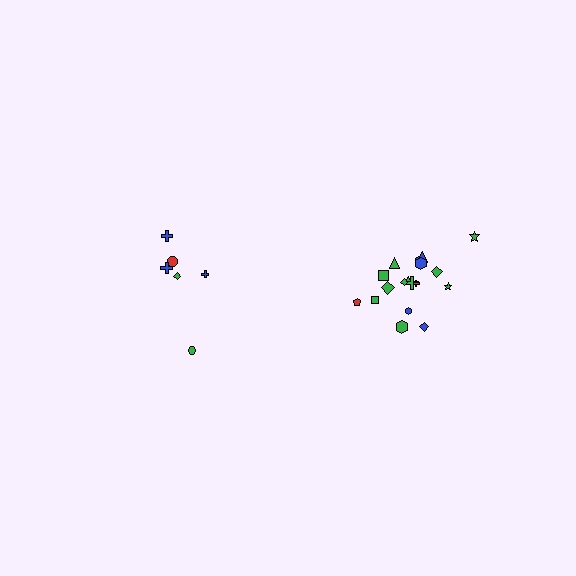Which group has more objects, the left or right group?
The right group.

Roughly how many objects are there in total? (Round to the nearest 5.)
Roughly 25 objects in total.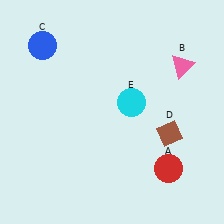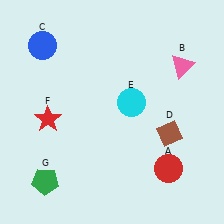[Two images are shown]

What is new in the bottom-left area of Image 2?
A red star (F) was added in the bottom-left area of Image 2.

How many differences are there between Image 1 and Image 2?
There are 2 differences between the two images.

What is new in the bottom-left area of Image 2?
A green pentagon (G) was added in the bottom-left area of Image 2.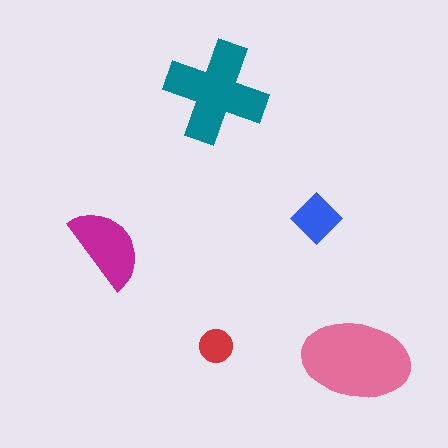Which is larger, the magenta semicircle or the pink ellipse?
The pink ellipse.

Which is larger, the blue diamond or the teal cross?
The teal cross.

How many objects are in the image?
There are 5 objects in the image.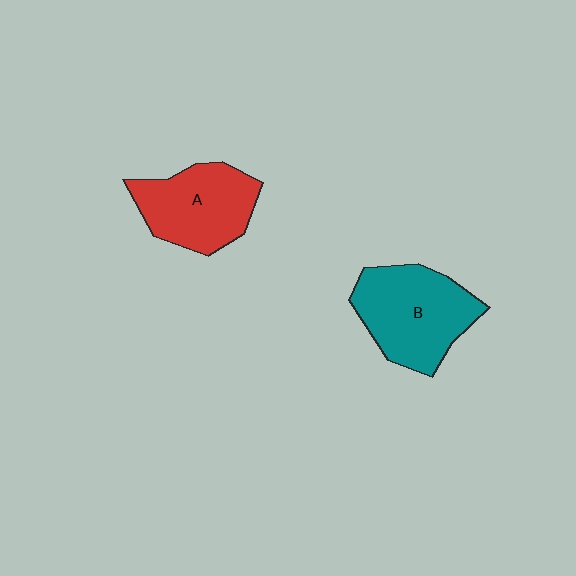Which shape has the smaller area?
Shape A (red).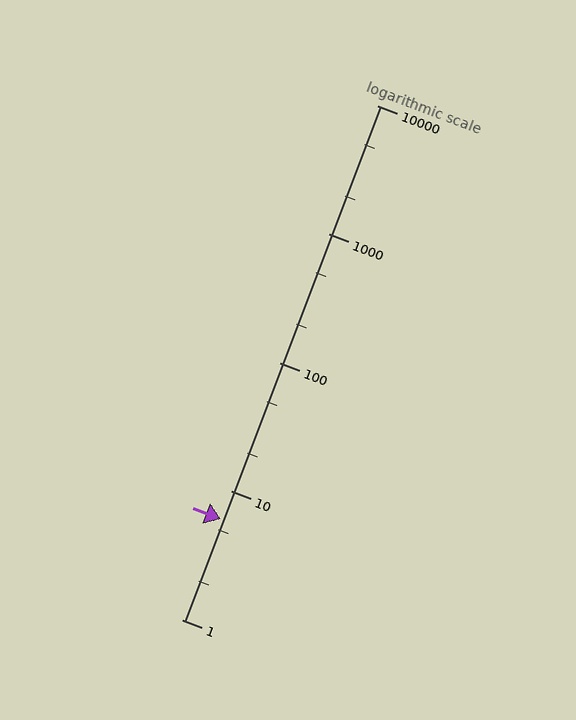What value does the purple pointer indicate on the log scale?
The pointer indicates approximately 6.1.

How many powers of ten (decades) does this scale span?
The scale spans 4 decades, from 1 to 10000.